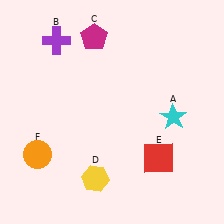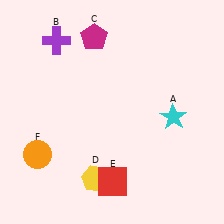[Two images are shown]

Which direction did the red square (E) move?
The red square (E) moved left.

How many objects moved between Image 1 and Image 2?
1 object moved between the two images.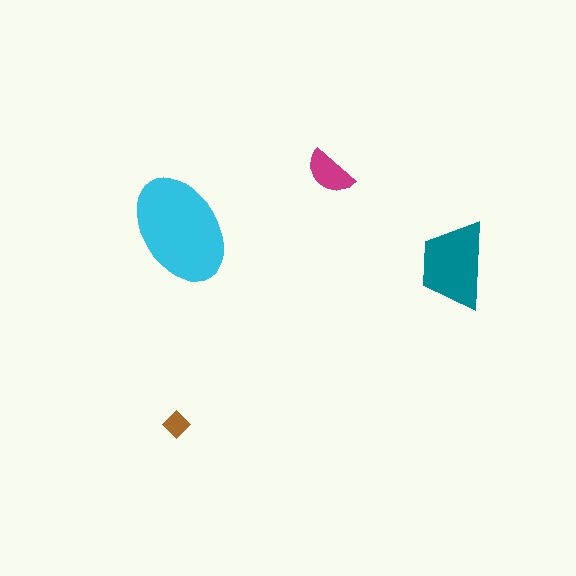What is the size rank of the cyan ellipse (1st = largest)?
1st.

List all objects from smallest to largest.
The brown diamond, the magenta semicircle, the teal trapezoid, the cyan ellipse.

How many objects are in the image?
There are 4 objects in the image.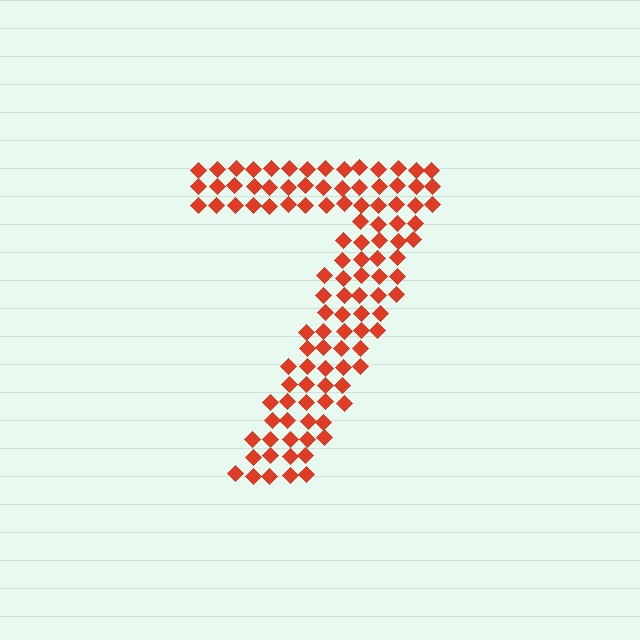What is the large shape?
The large shape is the digit 7.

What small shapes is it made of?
It is made of small diamonds.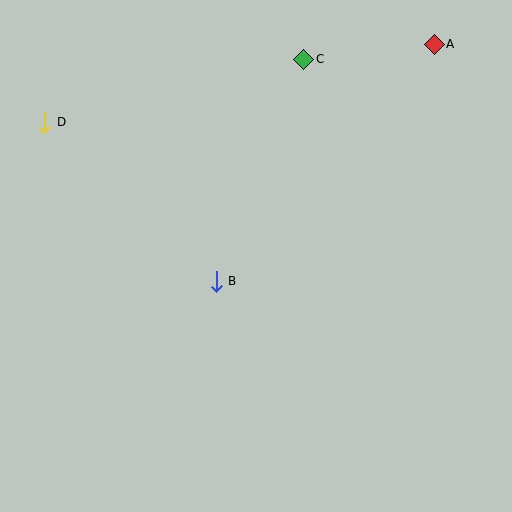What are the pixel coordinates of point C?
Point C is at (304, 59).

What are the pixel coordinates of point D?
Point D is at (45, 122).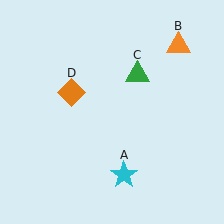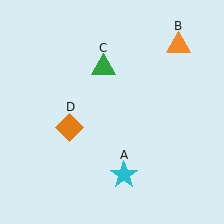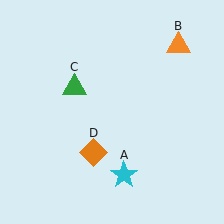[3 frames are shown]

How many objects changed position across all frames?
2 objects changed position: green triangle (object C), orange diamond (object D).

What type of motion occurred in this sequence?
The green triangle (object C), orange diamond (object D) rotated counterclockwise around the center of the scene.